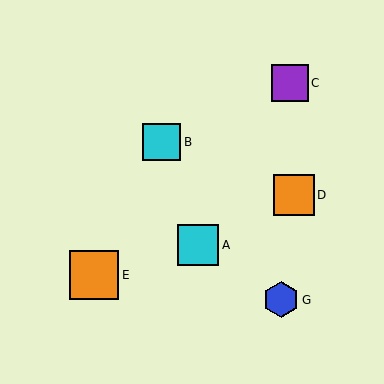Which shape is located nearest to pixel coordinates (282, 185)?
The orange square (labeled D) at (294, 195) is nearest to that location.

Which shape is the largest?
The orange square (labeled E) is the largest.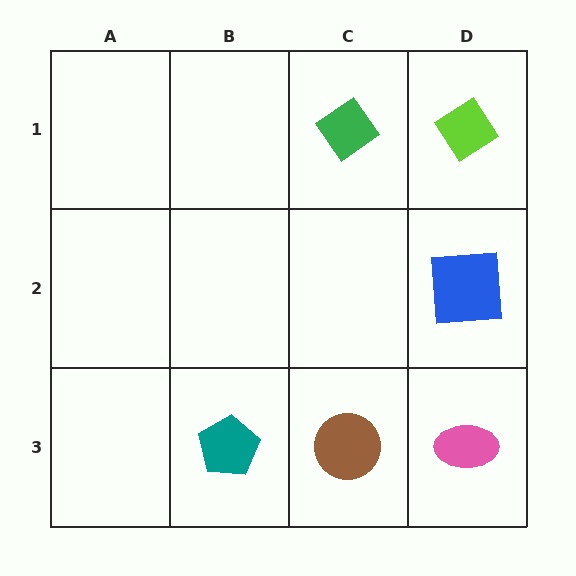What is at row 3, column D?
A pink ellipse.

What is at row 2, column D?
A blue square.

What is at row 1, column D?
A lime diamond.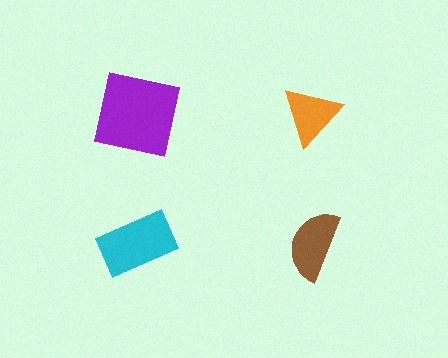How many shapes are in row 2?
2 shapes.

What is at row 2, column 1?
A cyan rectangle.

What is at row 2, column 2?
A brown semicircle.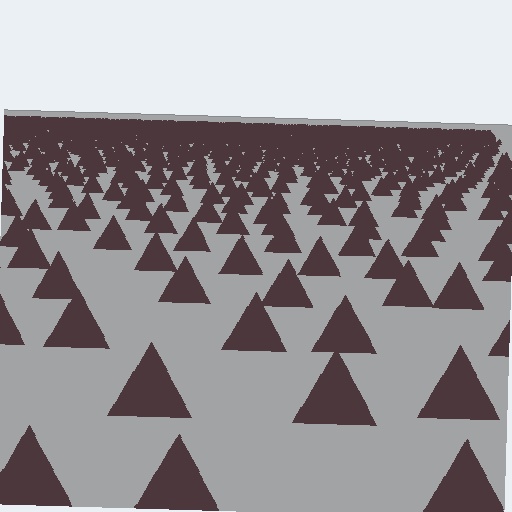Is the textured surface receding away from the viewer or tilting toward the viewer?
The surface is receding away from the viewer. Texture elements get smaller and denser toward the top.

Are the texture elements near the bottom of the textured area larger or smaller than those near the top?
Larger. Near the bottom, elements are closer to the viewer and appear at a bigger on-screen size.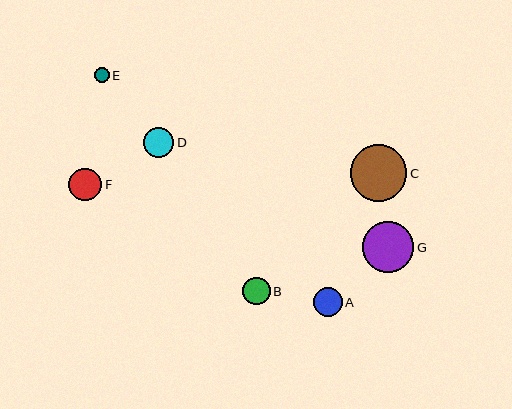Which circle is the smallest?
Circle E is the smallest with a size of approximately 15 pixels.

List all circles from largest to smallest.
From largest to smallest: C, G, F, D, A, B, E.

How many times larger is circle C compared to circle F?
Circle C is approximately 1.7 times the size of circle F.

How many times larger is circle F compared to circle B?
Circle F is approximately 1.2 times the size of circle B.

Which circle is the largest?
Circle C is the largest with a size of approximately 56 pixels.